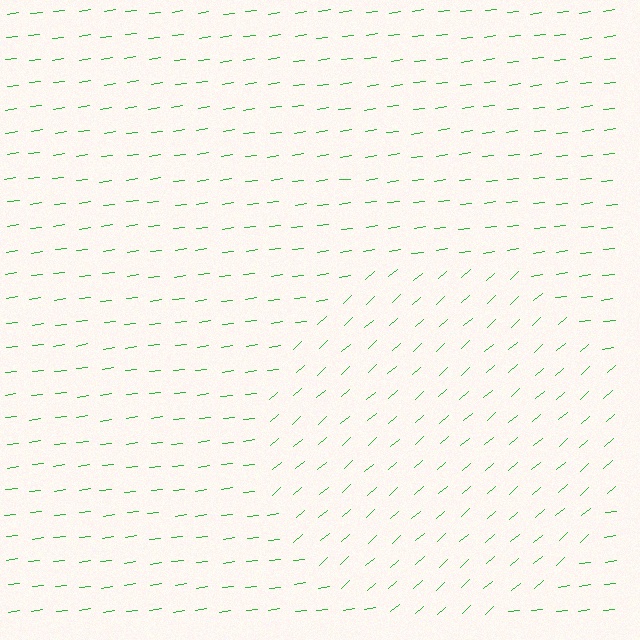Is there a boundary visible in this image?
Yes, there is a texture boundary formed by a change in line orientation.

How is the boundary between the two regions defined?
The boundary is defined purely by a change in line orientation (approximately 34 degrees difference). All lines are the same color and thickness.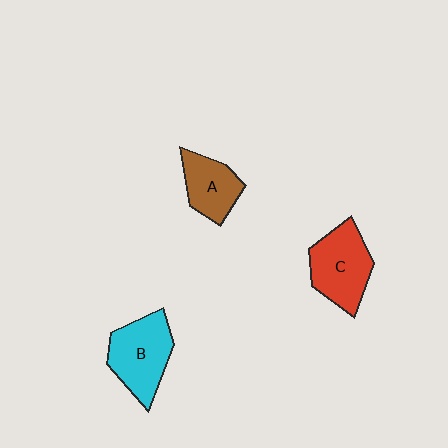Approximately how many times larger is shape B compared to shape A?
Approximately 1.4 times.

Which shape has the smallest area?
Shape A (brown).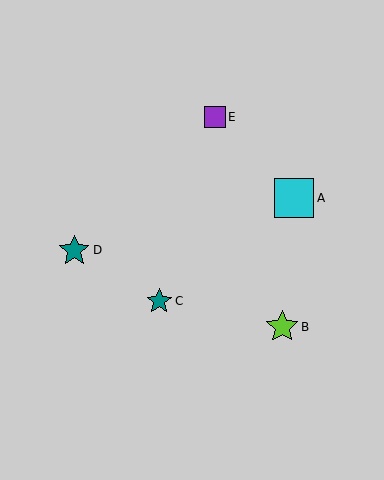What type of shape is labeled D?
Shape D is a teal star.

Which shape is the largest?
The cyan square (labeled A) is the largest.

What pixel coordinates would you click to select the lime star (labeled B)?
Click at (282, 327) to select the lime star B.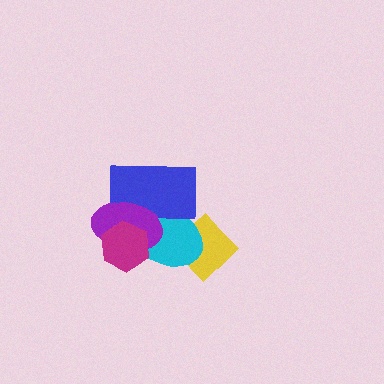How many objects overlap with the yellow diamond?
1 object overlaps with the yellow diamond.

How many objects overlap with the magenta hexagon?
3 objects overlap with the magenta hexagon.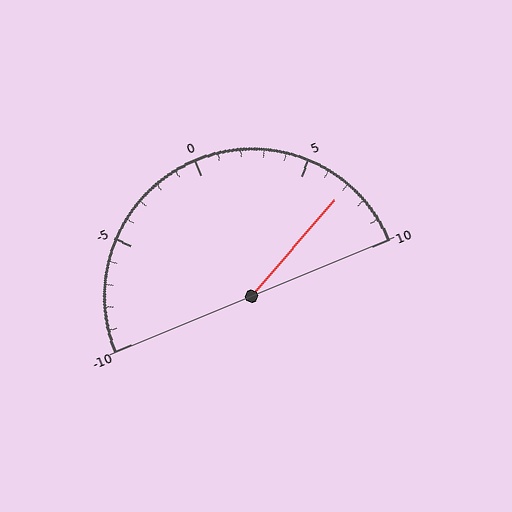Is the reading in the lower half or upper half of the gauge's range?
The reading is in the upper half of the range (-10 to 10).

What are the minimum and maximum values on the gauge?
The gauge ranges from -10 to 10.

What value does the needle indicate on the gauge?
The needle indicates approximately 7.